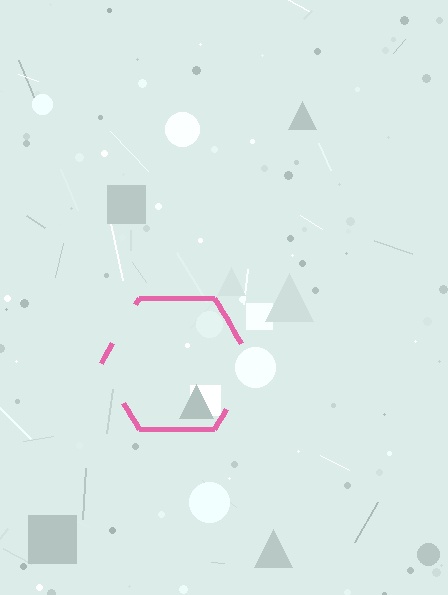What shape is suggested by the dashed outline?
The dashed outline suggests a hexagon.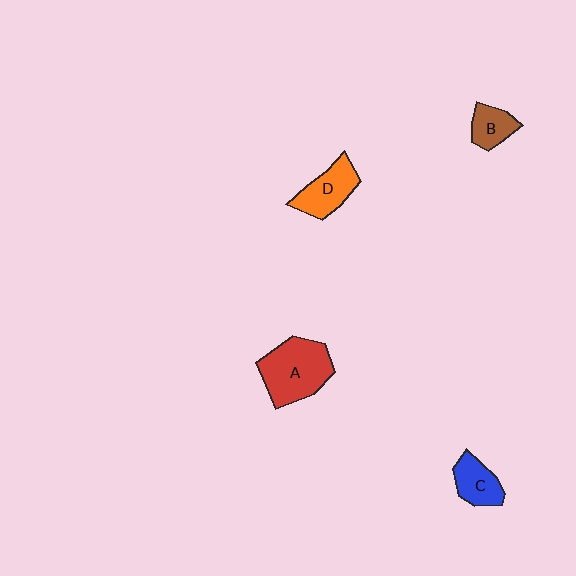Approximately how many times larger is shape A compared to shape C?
Approximately 1.9 times.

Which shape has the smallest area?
Shape B (brown).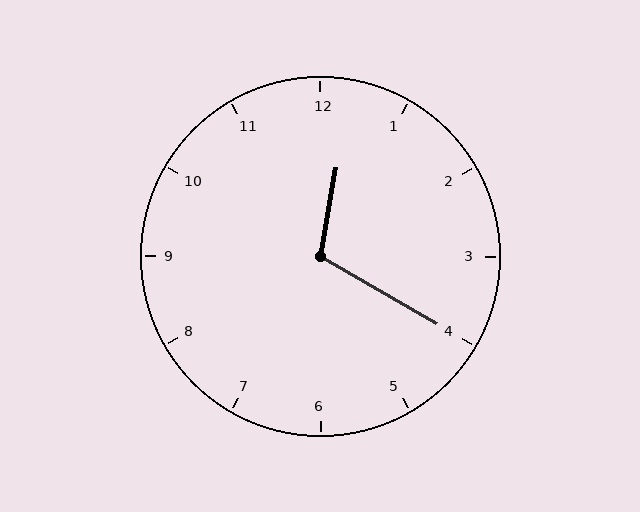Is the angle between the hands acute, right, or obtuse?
It is obtuse.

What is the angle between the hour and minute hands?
Approximately 110 degrees.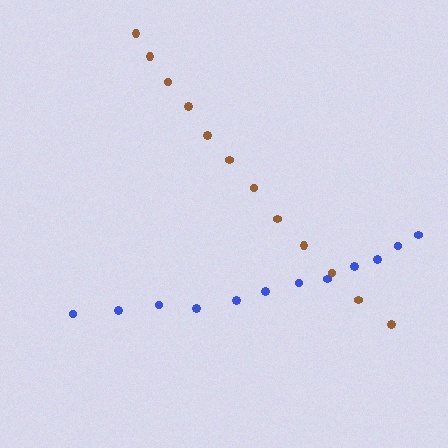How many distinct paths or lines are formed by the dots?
There are 2 distinct paths.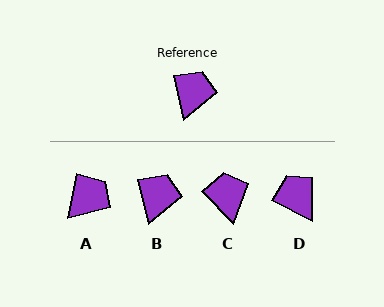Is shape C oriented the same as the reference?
No, it is off by about 31 degrees.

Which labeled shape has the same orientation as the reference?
B.